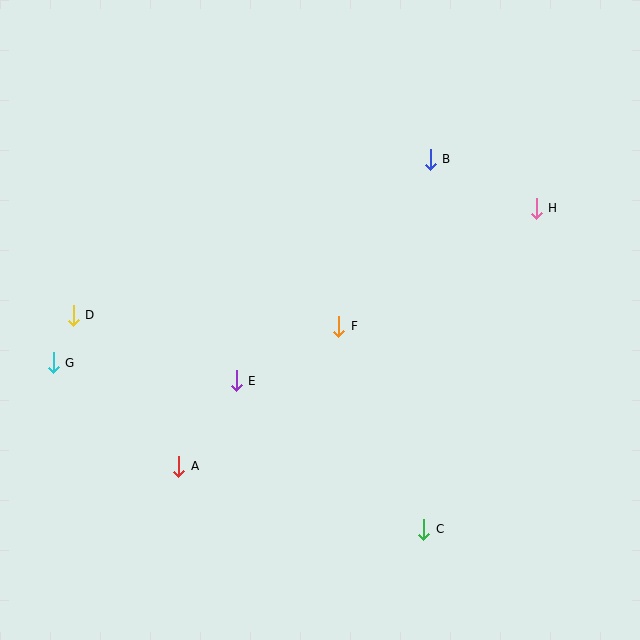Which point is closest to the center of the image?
Point F at (339, 326) is closest to the center.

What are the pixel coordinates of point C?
Point C is at (424, 529).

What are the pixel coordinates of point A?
Point A is at (179, 466).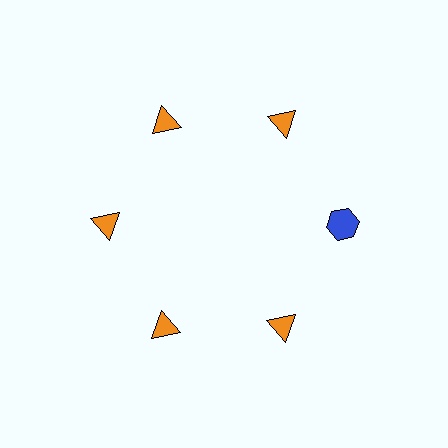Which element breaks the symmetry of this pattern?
The blue hexagon at roughly the 3 o'clock position breaks the symmetry. All other shapes are orange triangles.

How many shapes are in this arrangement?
There are 6 shapes arranged in a ring pattern.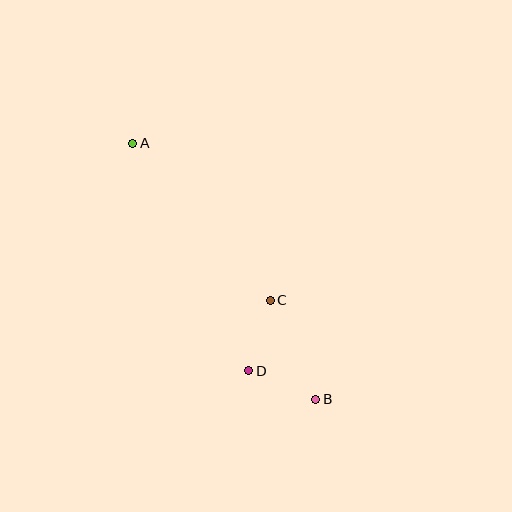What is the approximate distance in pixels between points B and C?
The distance between B and C is approximately 109 pixels.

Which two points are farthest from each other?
Points A and B are farthest from each other.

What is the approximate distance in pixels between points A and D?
The distance between A and D is approximately 256 pixels.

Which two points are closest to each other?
Points B and D are closest to each other.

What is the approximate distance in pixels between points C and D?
The distance between C and D is approximately 74 pixels.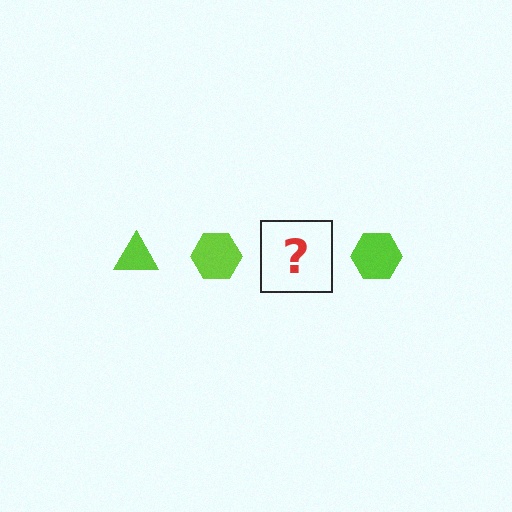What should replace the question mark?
The question mark should be replaced with a lime triangle.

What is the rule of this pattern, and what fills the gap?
The rule is that the pattern cycles through triangle, hexagon shapes in lime. The gap should be filled with a lime triangle.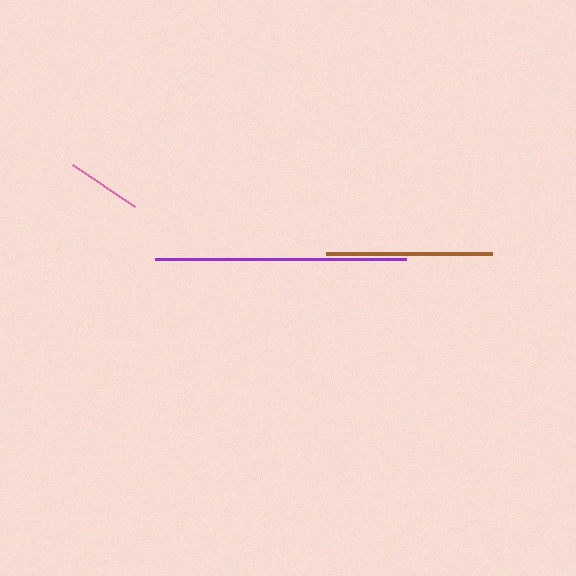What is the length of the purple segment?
The purple segment is approximately 251 pixels long.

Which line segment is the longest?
The purple line is the longest at approximately 251 pixels.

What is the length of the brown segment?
The brown segment is approximately 166 pixels long.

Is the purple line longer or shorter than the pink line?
The purple line is longer than the pink line.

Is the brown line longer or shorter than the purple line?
The purple line is longer than the brown line.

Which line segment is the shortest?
The pink line is the shortest at approximately 75 pixels.